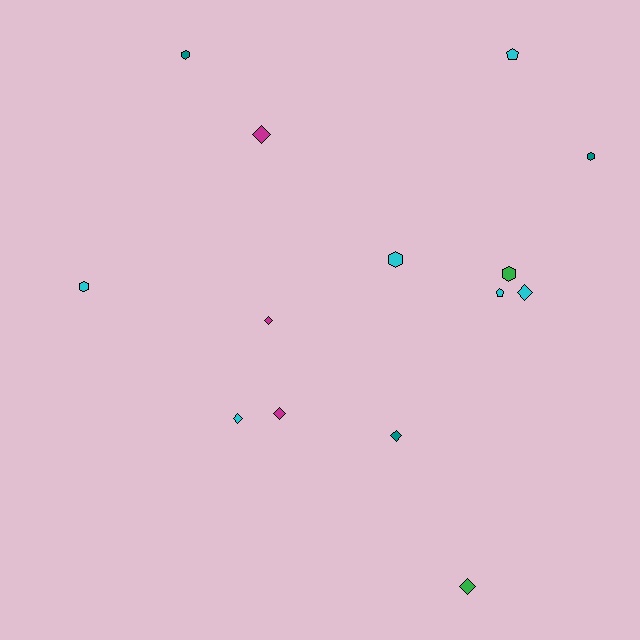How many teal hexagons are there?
There are 2 teal hexagons.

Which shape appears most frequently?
Diamond, with 7 objects.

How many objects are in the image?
There are 14 objects.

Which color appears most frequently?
Cyan, with 6 objects.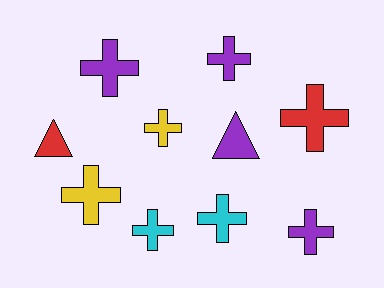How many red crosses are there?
There is 1 red cross.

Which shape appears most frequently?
Cross, with 8 objects.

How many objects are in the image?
There are 10 objects.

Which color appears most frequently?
Purple, with 4 objects.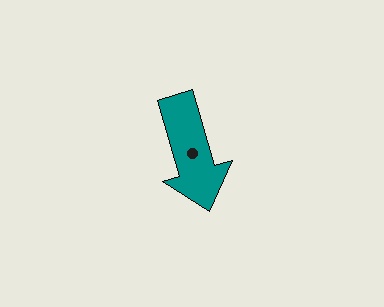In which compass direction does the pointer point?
South.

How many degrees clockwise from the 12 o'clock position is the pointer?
Approximately 163 degrees.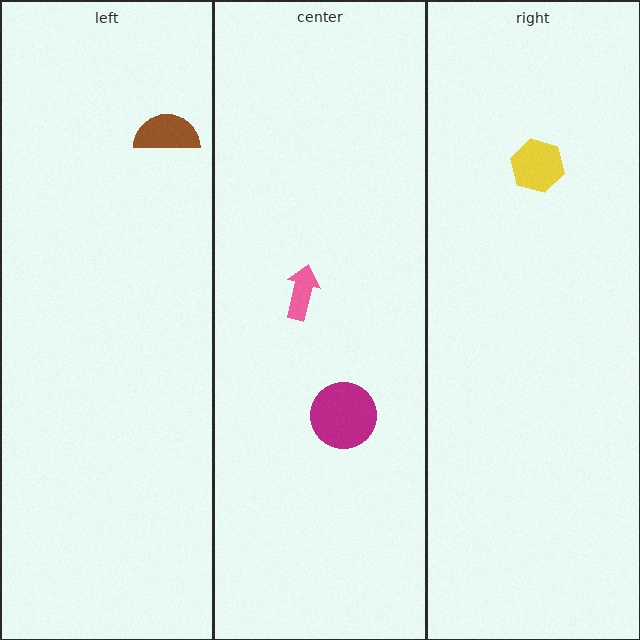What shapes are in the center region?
The magenta circle, the pink arrow.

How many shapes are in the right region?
1.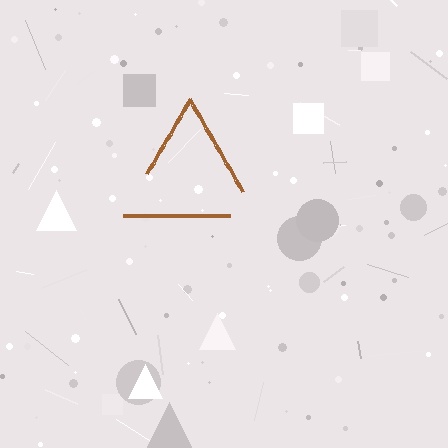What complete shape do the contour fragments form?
The contour fragments form a triangle.